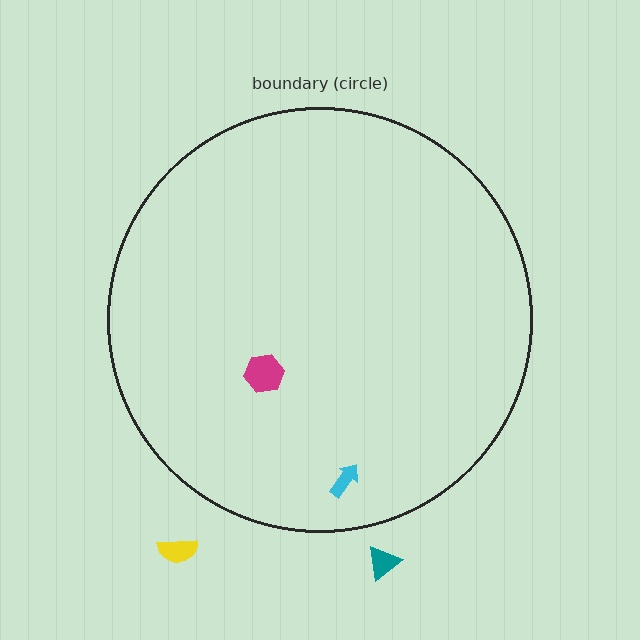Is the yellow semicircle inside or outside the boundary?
Outside.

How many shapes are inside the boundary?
2 inside, 2 outside.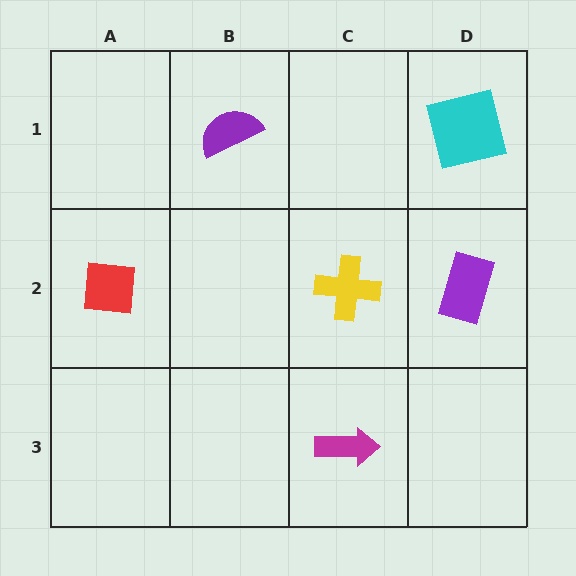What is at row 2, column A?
A red square.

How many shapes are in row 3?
1 shape.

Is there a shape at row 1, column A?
No, that cell is empty.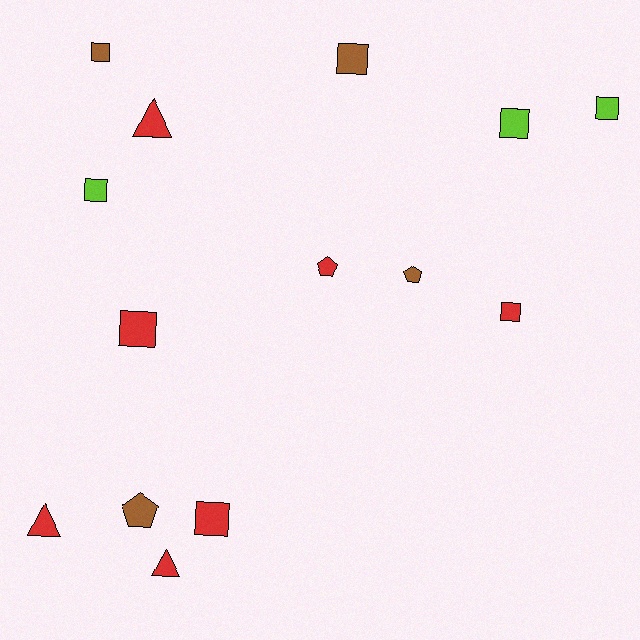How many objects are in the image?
There are 14 objects.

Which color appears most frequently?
Red, with 7 objects.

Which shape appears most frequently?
Square, with 8 objects.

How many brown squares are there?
There are 2 brown squares.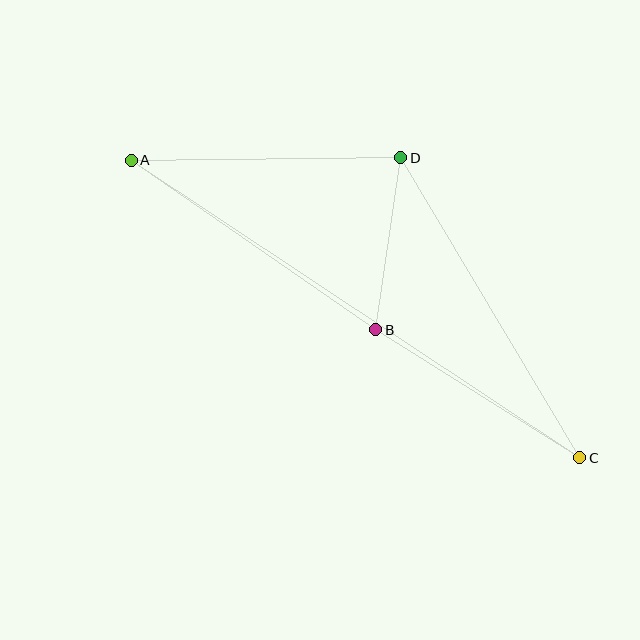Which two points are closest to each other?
Points B and D are closest to each other.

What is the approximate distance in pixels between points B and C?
The distance between B and C is approximately 240 pixels.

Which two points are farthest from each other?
Points A and C are farthest from each other.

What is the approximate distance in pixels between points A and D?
The distance between A and D is approximately 269 pixels.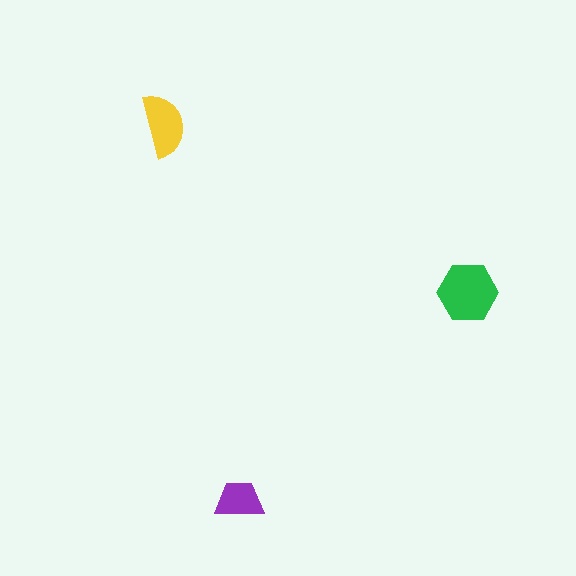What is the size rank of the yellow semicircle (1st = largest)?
2nd.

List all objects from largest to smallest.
The green hexagon, the yellow semicircle, the purple trapezoid.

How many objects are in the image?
There are 3 objects in the image.